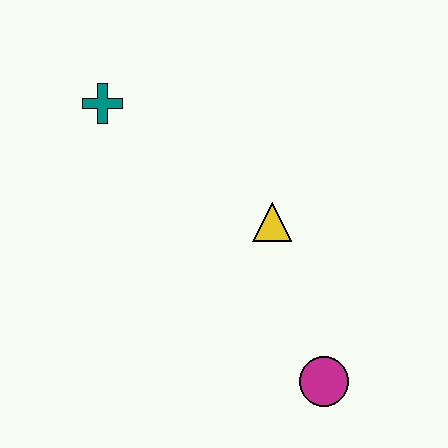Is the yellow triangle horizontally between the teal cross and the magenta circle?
Yes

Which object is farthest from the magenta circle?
The teal cross is farthest from the magenta circle.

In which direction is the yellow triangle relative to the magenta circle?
The yellow triangle is above the magenta circle.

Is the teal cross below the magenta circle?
No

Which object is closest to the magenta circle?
The yellow triangle is closest to the magenta circle.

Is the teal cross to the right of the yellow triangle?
No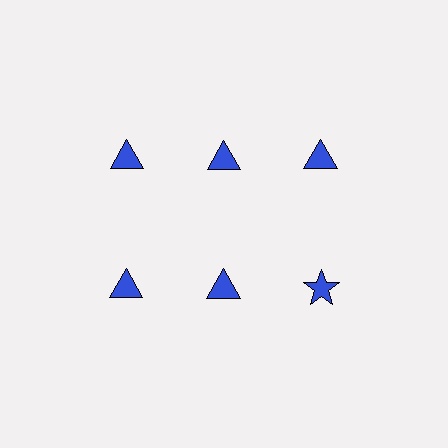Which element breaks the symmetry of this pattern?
The blue star in the second row, center column breaks the symmetry. All other shapes are blue triangles.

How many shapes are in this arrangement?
There are 6 shapes arranged in a grid pattern.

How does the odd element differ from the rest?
It has a different shape: star instead of triangle.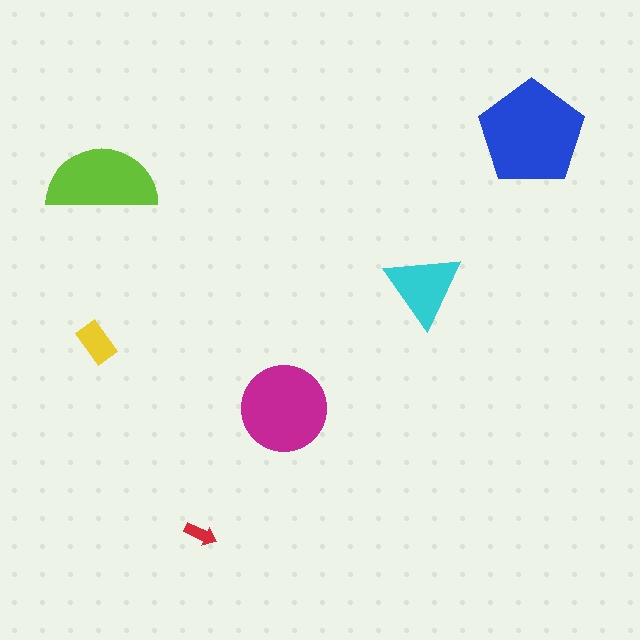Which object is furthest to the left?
The yellow rectangle is leftmost.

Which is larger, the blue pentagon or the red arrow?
The blue pentagon.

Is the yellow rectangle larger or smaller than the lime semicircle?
Smaller.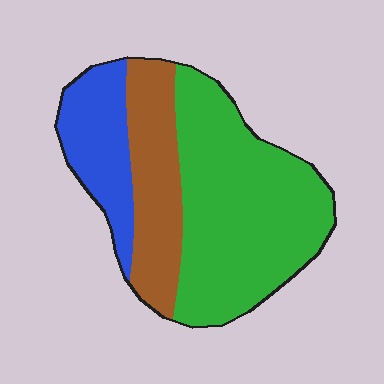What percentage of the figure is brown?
Brown takes up about one quarter (1/4) of the figure.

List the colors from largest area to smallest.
From largest to smallest: green, brown, blue.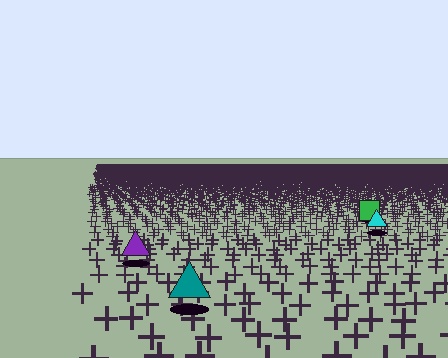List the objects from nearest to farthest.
From nearest to farthest: the teal triangle, the purple triangle, the cyan triangle, the green square.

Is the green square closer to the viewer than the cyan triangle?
No. The cyan triangle is closer — you can tell from the texture gradient: the ground texture is coarser near it.